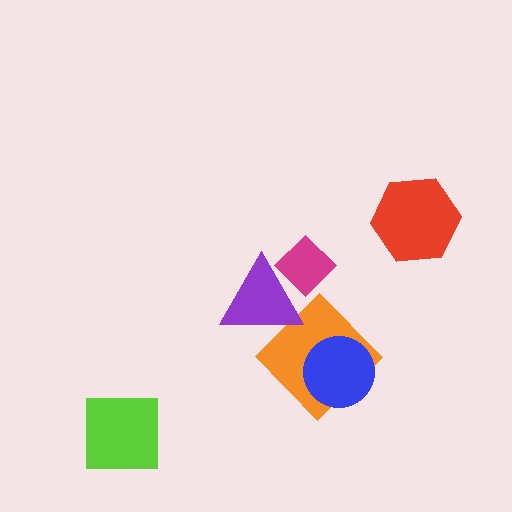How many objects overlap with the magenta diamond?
1 object overlaps with the magenta diamond.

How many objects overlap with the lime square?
0 objects overlap with the lime square.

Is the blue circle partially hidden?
No, no other shape covers it.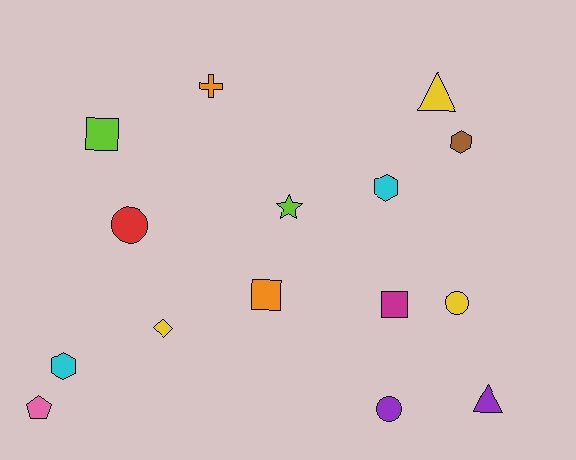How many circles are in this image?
There are 3 circles.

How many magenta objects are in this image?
There is 1 magenta object.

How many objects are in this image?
There are 15 objects.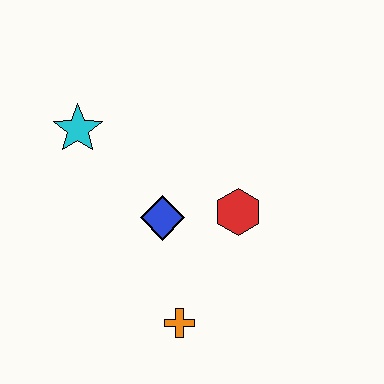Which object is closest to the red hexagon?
The blue diamond is closest to the red hexagon.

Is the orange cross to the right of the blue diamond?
Yes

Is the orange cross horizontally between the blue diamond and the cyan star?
No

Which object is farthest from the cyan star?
The orange cross is farthest from the cyan star.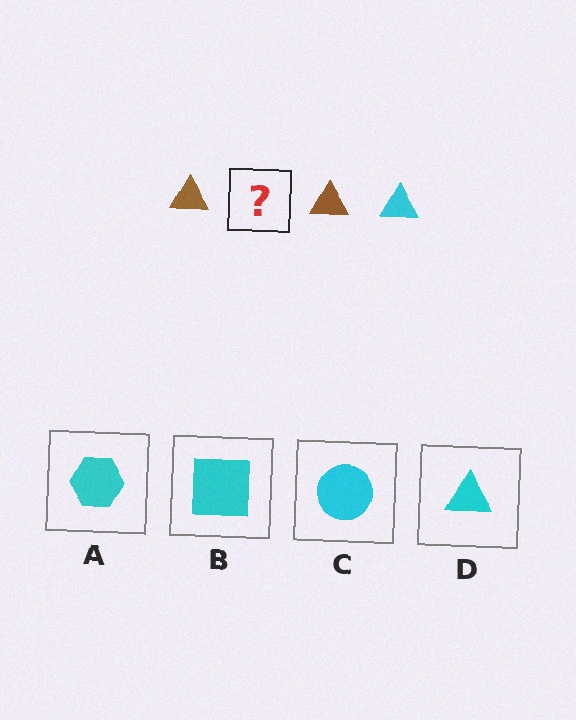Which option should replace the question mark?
Option D.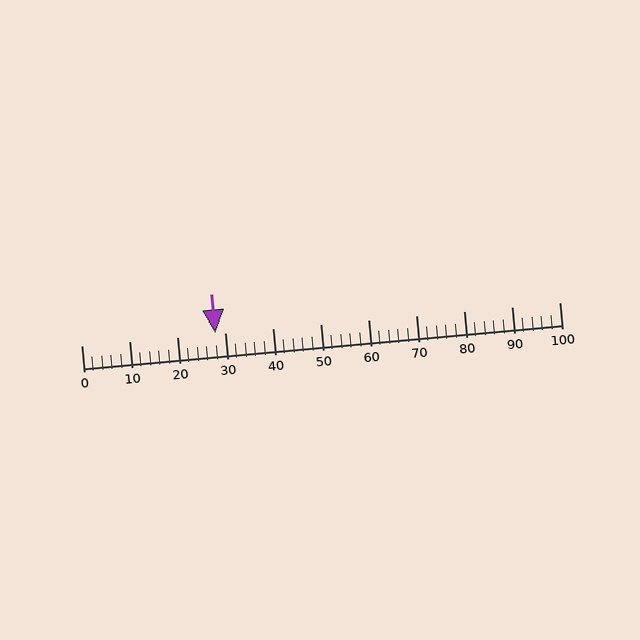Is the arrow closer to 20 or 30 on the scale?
The arrow is closer to 30.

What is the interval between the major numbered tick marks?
The major tick marks are spaced 10 units apart.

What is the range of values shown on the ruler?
The ruler shows values from 0 to 100.